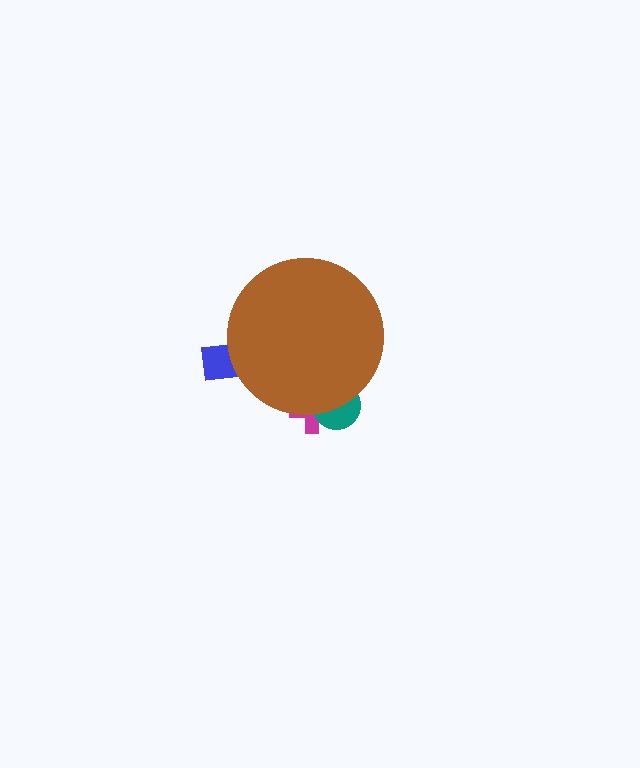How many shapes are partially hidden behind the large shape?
3 shapes are partially hidden.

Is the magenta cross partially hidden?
Yes, the magenta cross is partially hidden behind the brown circle.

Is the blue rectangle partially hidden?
Yes, the blue rectangle is partially hidden behind the brown circle.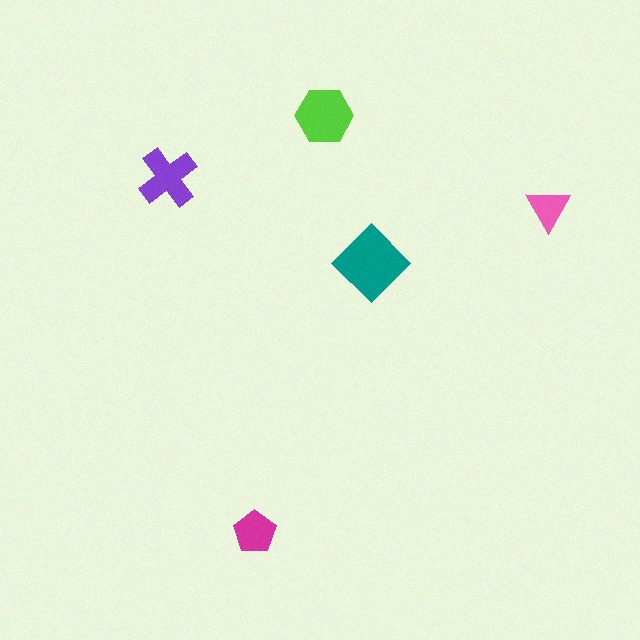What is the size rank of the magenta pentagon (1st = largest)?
4th.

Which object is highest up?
The lime hexagon is topmost.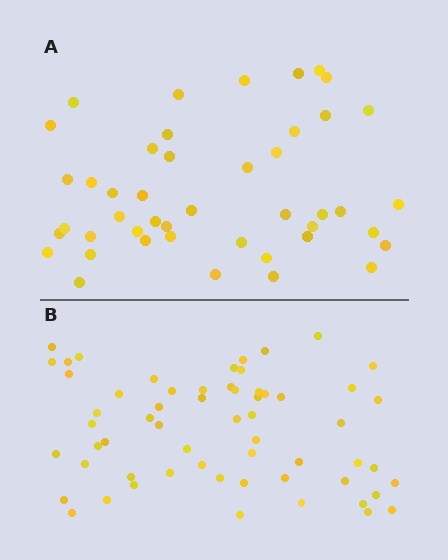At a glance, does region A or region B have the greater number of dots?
Region B (the bottom region) has more dots.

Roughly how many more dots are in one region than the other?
Region B has approximately 15 more dots than region A.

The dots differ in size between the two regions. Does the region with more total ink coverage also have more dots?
No. Region A has more total ink coverage because its dots are larger, but region B actually contains more individual dots. Total area can be misleading — the number of items is what matters here.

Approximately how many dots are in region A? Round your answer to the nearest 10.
About 40 dots. (The exact count is 45, which rounds to 40.)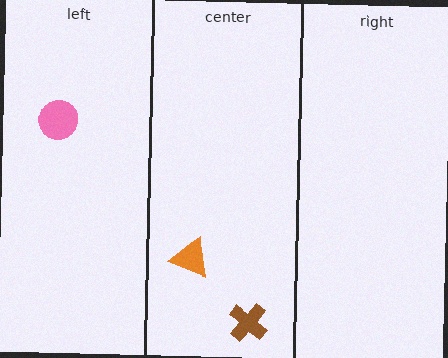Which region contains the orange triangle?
The center region.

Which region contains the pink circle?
The left region.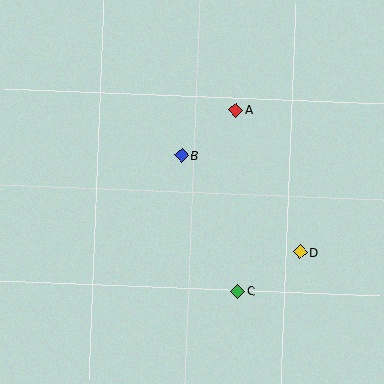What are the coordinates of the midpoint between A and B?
The midpoint between A and B is at (209, 133).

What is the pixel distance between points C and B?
The distance between C and B is 147 pixels.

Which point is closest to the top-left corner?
Point B is closest to the top-left corner.